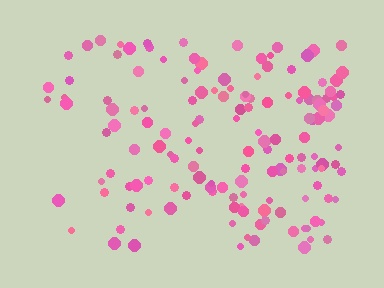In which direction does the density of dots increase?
From left to right, with the right side densest.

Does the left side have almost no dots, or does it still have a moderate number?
Still a moderate number, just noticeably fewer than the right.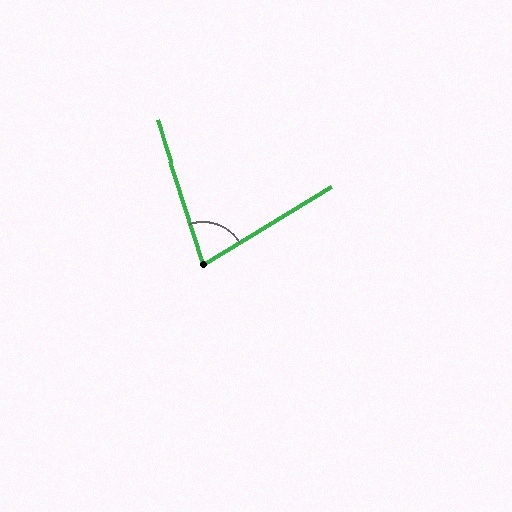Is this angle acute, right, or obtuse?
It is acute.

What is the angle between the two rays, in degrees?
Approximately 76 degrees.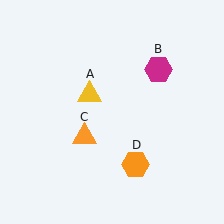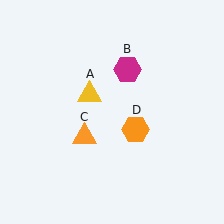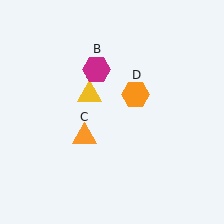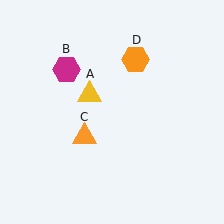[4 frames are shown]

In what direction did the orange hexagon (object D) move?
The orange hexagon (object D) moved up.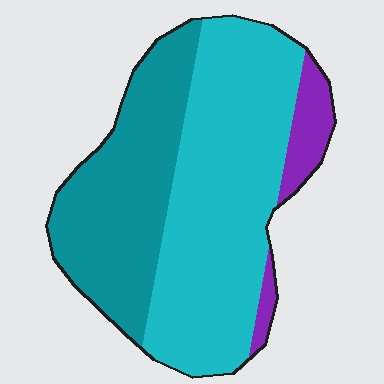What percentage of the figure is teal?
Teal covers 36% of the figure.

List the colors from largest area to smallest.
From largest to smallest: cyan, teal, purple.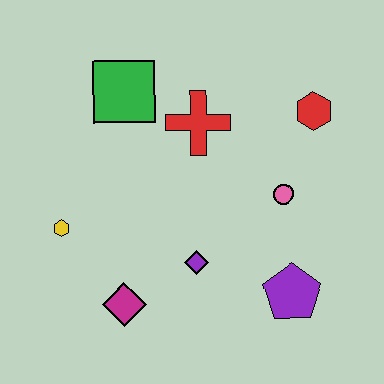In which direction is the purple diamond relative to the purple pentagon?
The purple diamond is to the left of the purple pentagon.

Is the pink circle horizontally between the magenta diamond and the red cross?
No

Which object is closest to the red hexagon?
The pink circle is closest to the red hexagon.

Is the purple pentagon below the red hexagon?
Yes